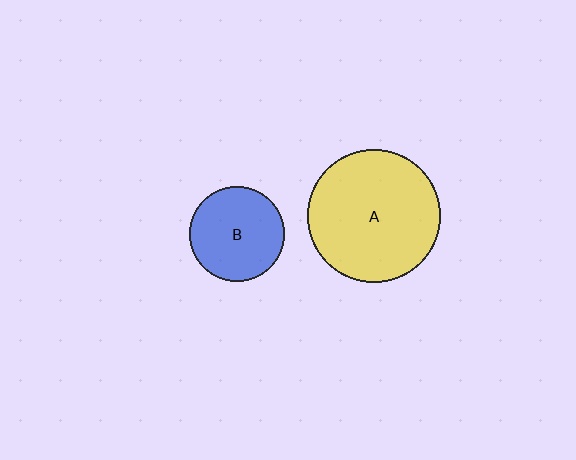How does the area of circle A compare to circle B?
Approximately 2.0 times.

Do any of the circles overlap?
No, none of the circles overlap.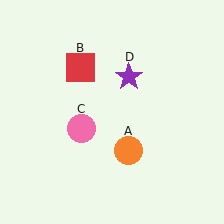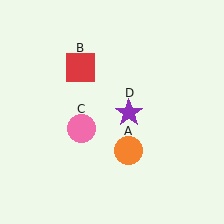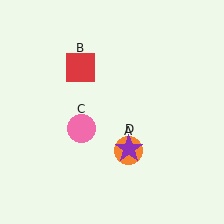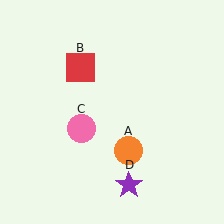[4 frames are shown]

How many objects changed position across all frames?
1 object changed position: purple star (object D).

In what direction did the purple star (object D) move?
The purple star (object D) moved down.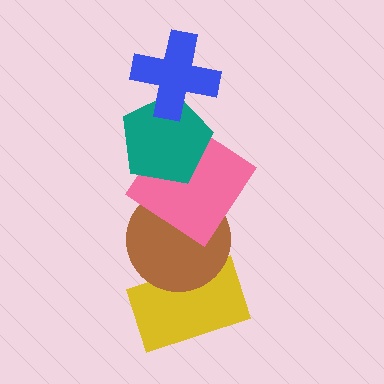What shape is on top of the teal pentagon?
The blue cross is on top of the teal pentagon.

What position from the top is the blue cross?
The blue cross is 1st from the top.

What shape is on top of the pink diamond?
The teal pentagon is on top of the pink diamond.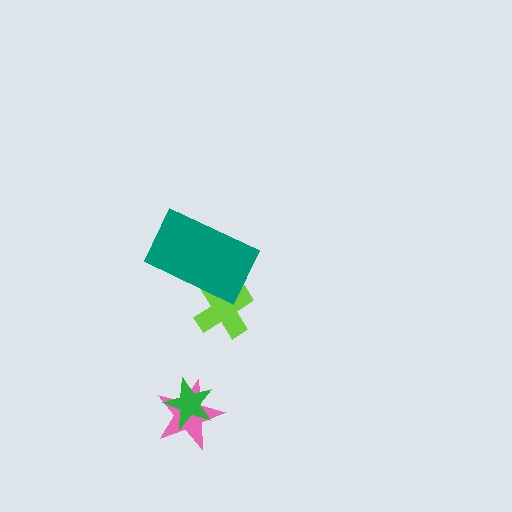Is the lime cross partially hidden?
Yes, it is partially covered by another shape.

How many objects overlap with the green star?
1 object overlaps with the green star.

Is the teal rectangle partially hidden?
No, no other shape covers it.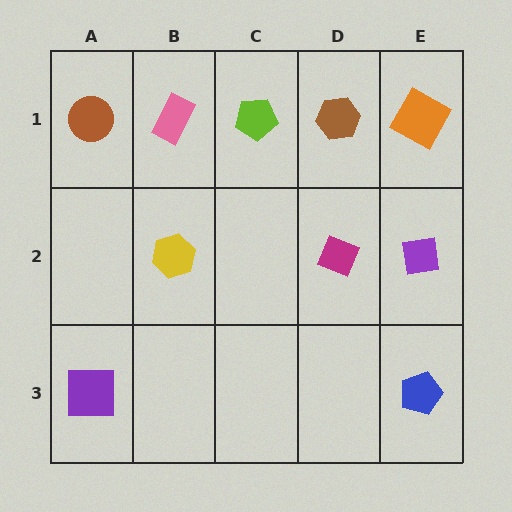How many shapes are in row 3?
2 shapes.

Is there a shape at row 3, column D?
No, that cell is empty.